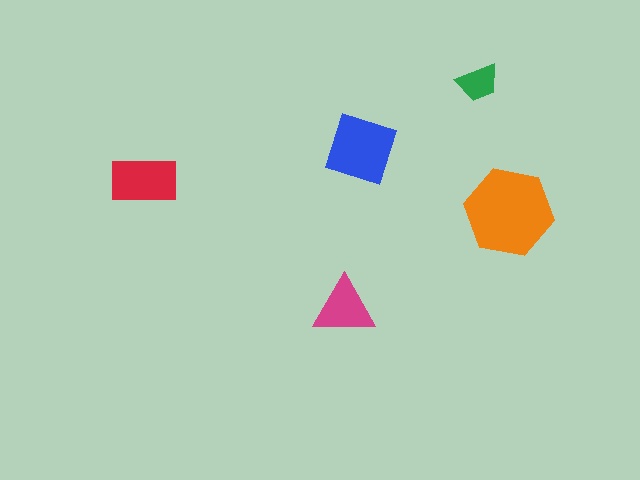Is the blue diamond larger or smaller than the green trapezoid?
Larger.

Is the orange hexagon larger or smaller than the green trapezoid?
Larger.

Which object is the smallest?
The green trapezoid.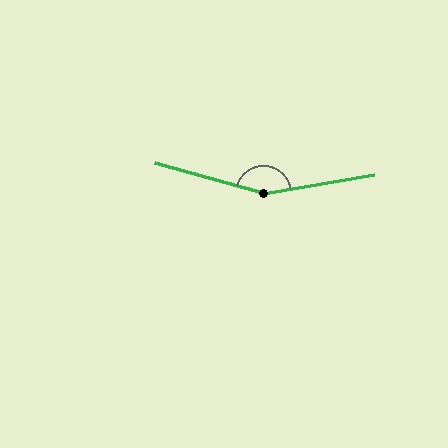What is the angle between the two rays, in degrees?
Approximately 155 degrees.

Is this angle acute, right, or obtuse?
It is obtuse.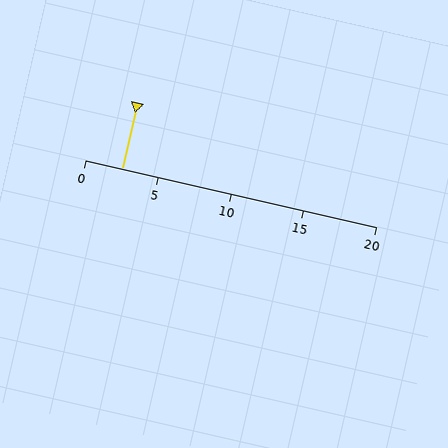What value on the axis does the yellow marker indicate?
The marker indicates approximately 2.5.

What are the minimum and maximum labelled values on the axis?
The axis runs from 0 to 20.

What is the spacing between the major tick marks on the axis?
The major ticks are spaced 5 apart.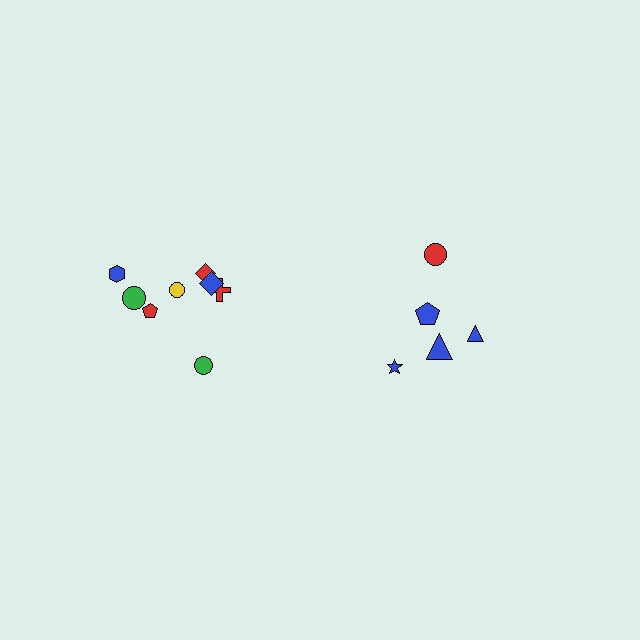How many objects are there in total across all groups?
There are 13 objects.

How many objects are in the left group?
There are 8 objects.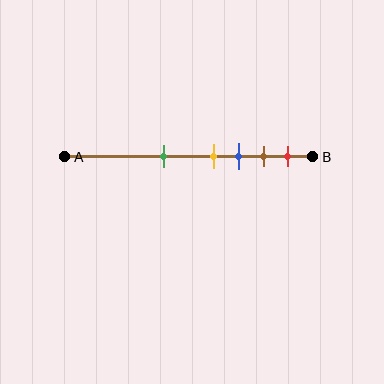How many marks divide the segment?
There are 5 marks dividing the segment.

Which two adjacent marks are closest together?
The yellow and blue marks are the closest adjacent pair.